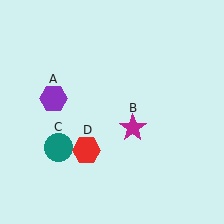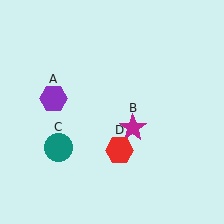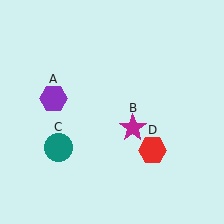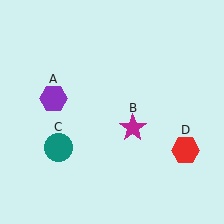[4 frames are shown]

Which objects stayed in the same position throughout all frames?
Purple hexagon (object A) and magenta star (object B) and teal circle (object C) remained stationary.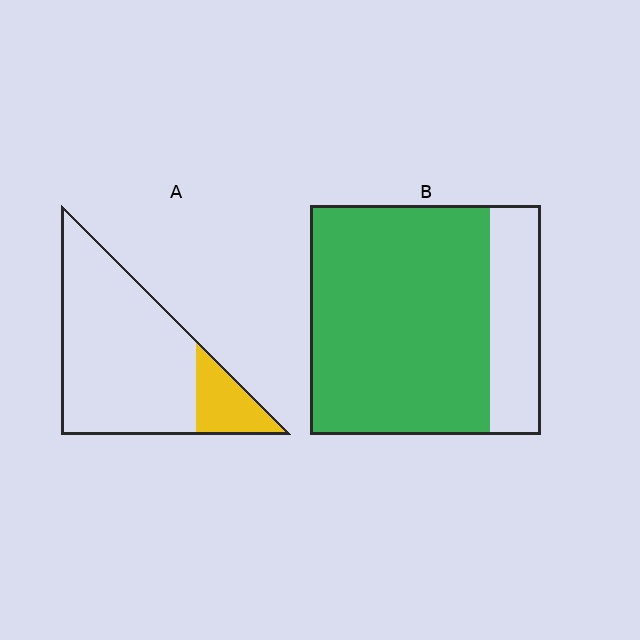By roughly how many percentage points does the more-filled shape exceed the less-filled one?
By roughly 60 percentage points (B over A).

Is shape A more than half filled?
No.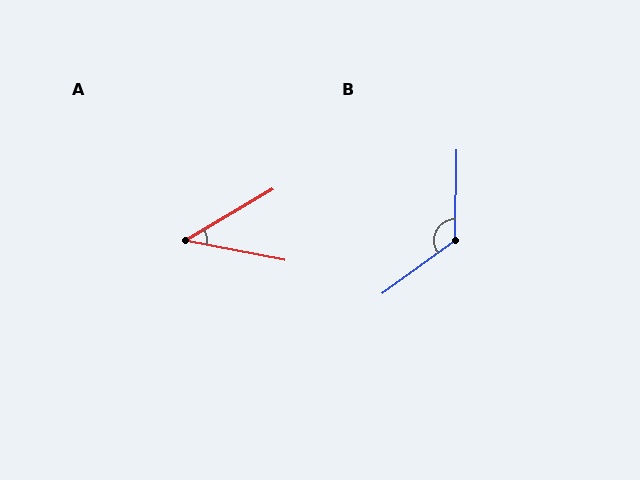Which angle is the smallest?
A, at approximately 42 degrees.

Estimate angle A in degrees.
Approximately 42 degrees.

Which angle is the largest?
B, at approximately 127 degrees.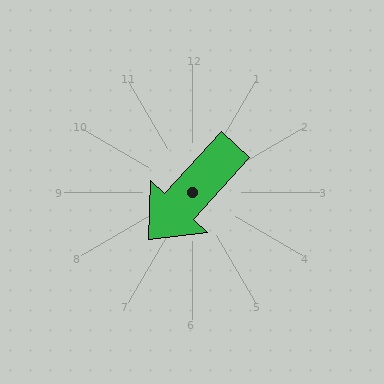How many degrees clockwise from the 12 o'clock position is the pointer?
Approximately 223 degrees.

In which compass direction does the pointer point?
Southwest.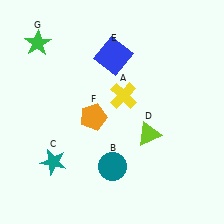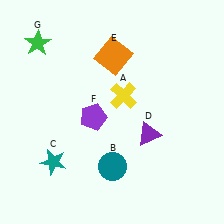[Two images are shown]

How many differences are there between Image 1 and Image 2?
There are 3 differences between the two images.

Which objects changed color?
D changed from lime to purple. E changed from blue to orange. F changed from orange to purple.